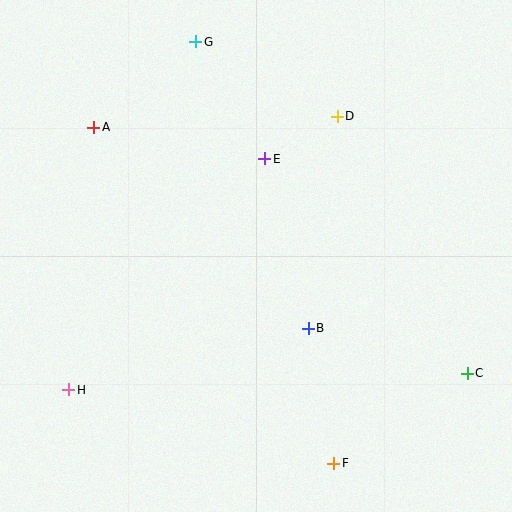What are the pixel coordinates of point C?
Point C is at (467, 373).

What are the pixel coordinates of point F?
Point F is at (334, 463).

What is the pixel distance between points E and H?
The distance between E and H is 303 pixels.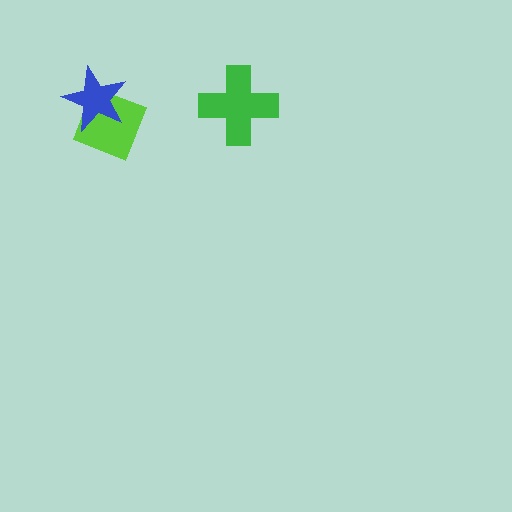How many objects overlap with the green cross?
0 objects overlap with the green cross.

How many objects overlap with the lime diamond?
1 object overlaps with the lime diamond.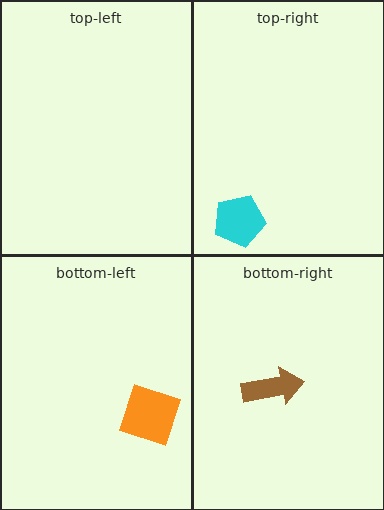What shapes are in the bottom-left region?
The orange square.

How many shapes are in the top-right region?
1.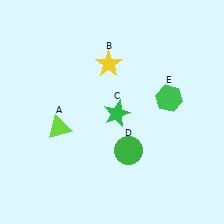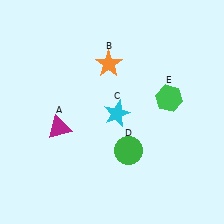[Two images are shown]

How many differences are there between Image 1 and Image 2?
There are 3 differences between the two images.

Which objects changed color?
A changed from lime to magenta. B changed from yellow to orange. C changed from green to cyan.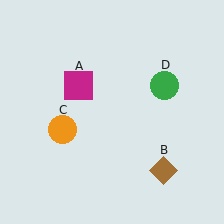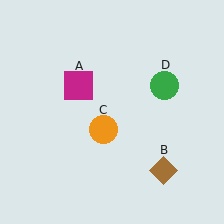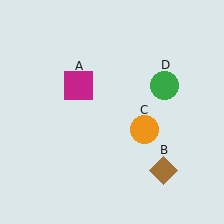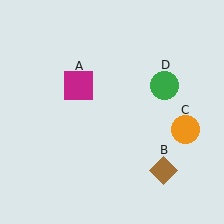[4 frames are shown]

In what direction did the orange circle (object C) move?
The orange circle (object C) moved right.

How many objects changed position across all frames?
1 object changed position: orange circle (object C).